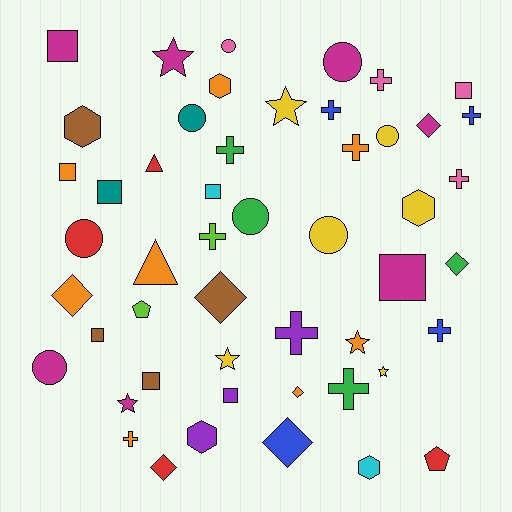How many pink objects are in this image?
There are 4 pink objects.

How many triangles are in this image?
There are 2 triangles.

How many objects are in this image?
There are 50 objects.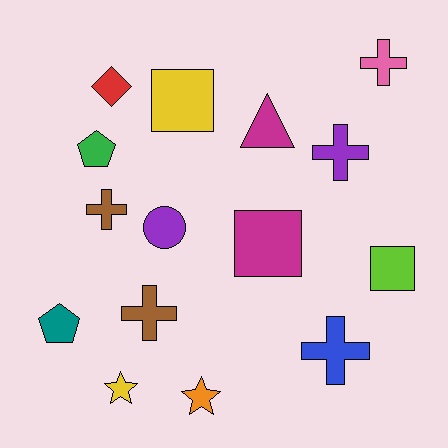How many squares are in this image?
There are 3 squares.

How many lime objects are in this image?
There is 1 lime object.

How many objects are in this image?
There are 15 objects.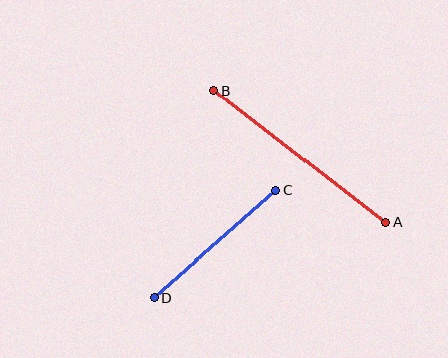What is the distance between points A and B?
The distance is approximately 216 pixels.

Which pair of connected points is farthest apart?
Points A and B are farthest apart.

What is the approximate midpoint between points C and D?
The midpoint is at approximately (215, 244) pixels.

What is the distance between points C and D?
The distance is approximately 163 pixels.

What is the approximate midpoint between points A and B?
The midpoint is at approximately (300, 156) pixels.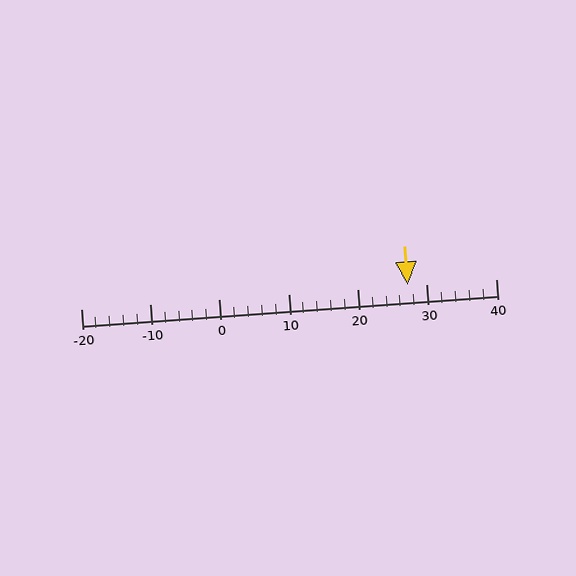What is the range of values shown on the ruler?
The ruler shows values from -20 to 40.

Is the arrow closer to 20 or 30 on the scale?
The arrow is closer to 30.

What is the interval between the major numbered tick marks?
The major tick marks are spaced 10 units apart.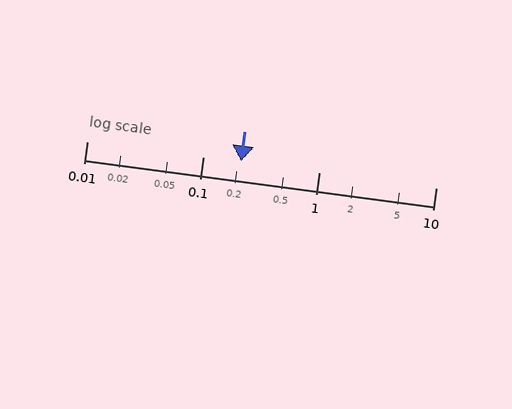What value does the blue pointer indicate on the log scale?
The pointer indicates approximately 0.21.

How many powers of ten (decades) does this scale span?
The scale spans 3 decades, from 0.01 to 10.